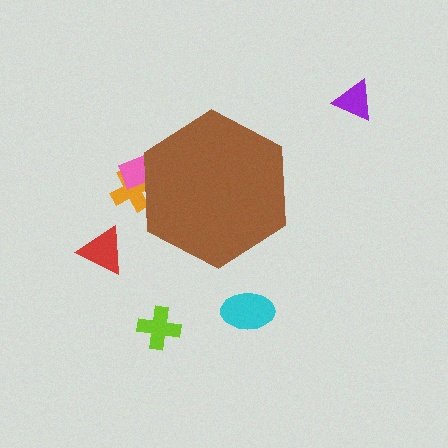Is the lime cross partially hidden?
No, the lime cross is fully visible.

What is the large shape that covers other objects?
A brown hexagon.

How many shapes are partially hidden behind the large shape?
2 shapes are partially hidden.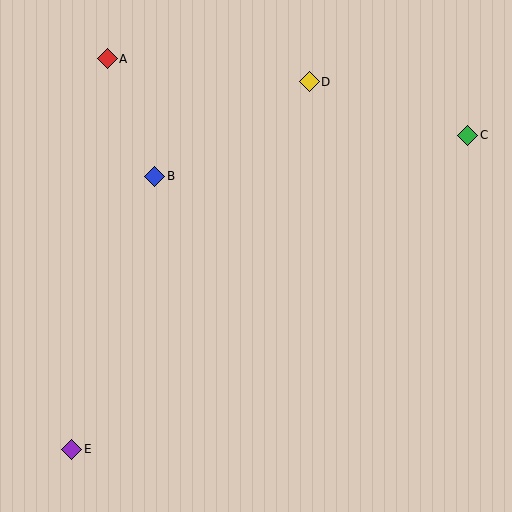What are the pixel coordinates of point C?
Point C is at (468, 135).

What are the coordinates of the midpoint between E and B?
The midpoint between E and B is at (113, 313).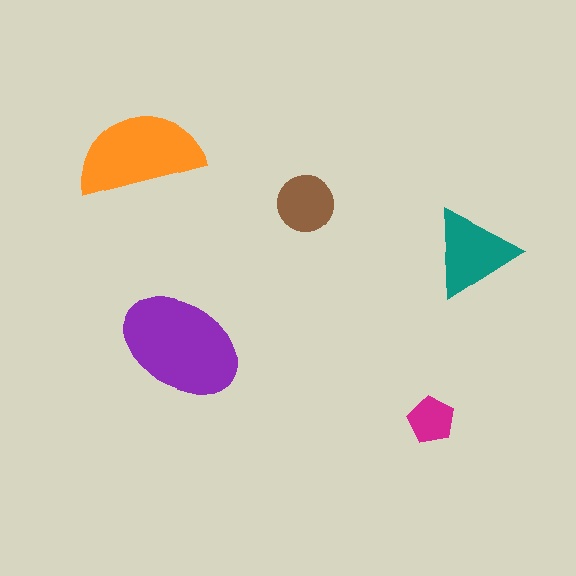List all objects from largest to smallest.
The purple ellipse, the orange semicircle, the teal triangle, the brown circle, the magenta pentagon.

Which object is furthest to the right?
The teal triangle is rightmost.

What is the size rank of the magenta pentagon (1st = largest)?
5th.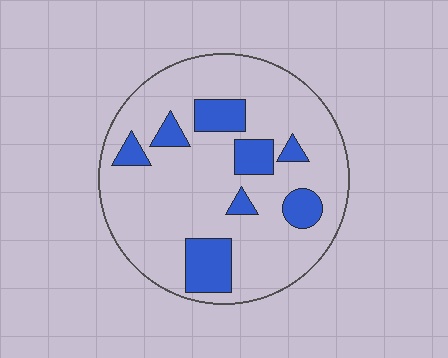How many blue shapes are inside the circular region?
8.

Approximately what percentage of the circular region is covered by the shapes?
Approximately 20%.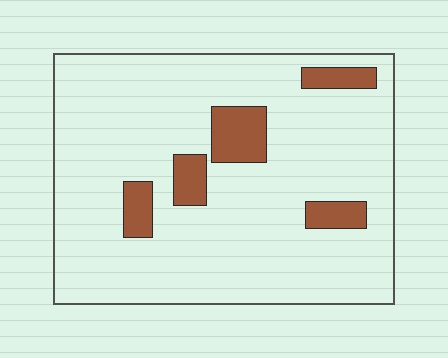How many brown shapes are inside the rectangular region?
5.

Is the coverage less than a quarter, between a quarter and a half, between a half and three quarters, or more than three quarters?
Less than a quarter.